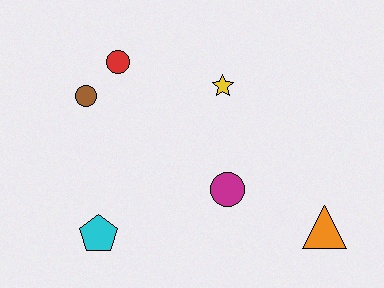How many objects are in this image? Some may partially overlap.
There are 6 objects.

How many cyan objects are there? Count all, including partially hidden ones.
There is 1 cyan object.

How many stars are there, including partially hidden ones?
There is 1 star.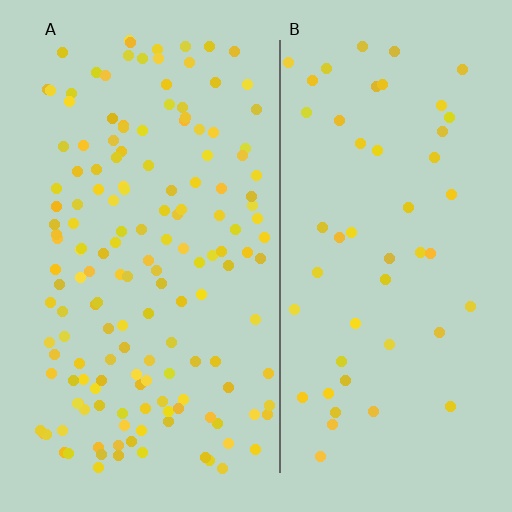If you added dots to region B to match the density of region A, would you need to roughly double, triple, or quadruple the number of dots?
Approximately triple.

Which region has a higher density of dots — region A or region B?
A (the left).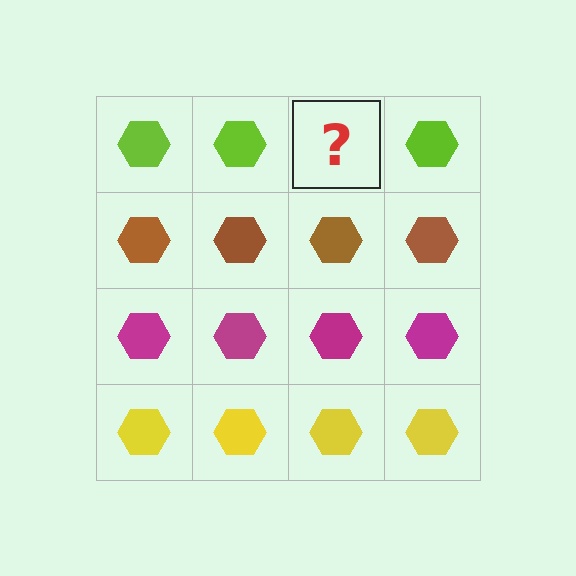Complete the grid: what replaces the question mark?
The question mark should be replaced with a lime hexagon.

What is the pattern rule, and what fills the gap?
The rule is that each row has a consistent color. The gap should be filled with a lime hexagon.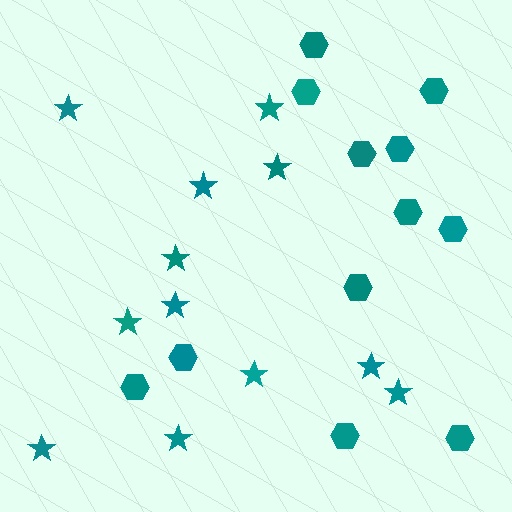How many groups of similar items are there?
There are 2 groups: one group of stars (12) and one group of hexagons (12).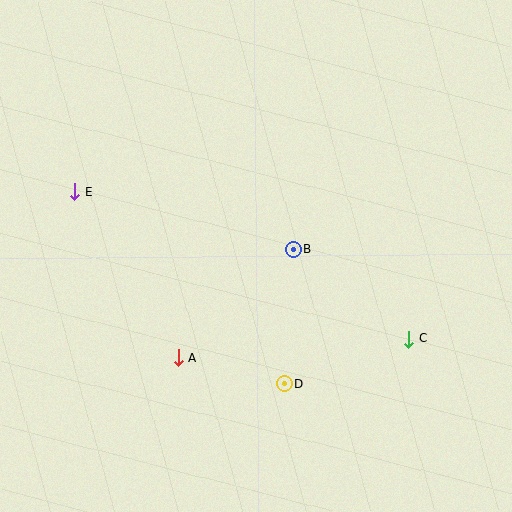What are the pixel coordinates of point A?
Point A is at (178, 357).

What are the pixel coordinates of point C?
Point C is at (408, 339).